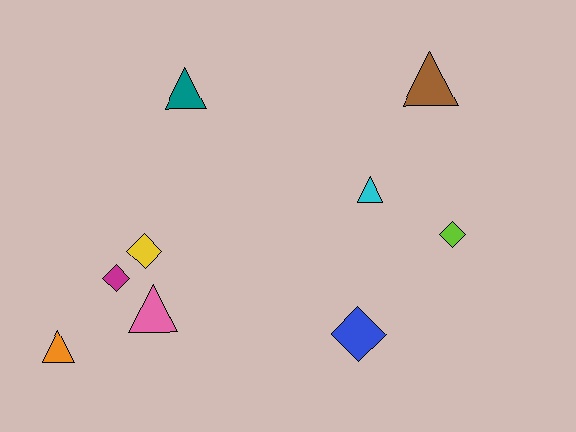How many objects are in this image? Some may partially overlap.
There are 9 objects.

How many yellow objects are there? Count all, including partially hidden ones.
There is 1 yellow object.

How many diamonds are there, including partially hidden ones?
There are 4 diamonds.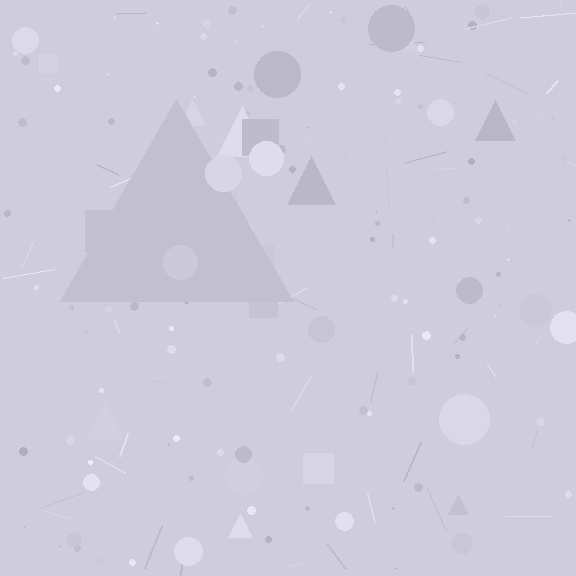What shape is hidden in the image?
A triangle is hidden in the image.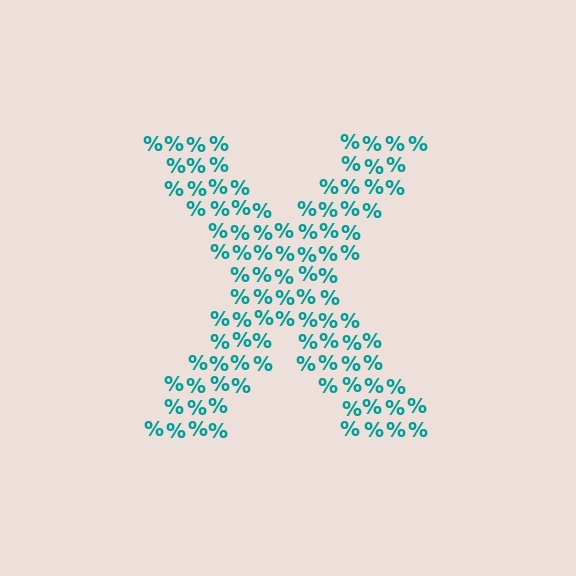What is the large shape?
The large shape is the letter X.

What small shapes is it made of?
It is made of small percent signs.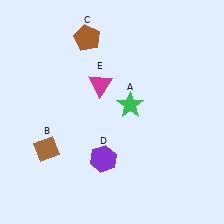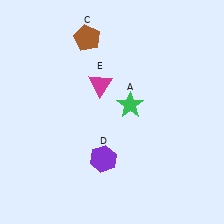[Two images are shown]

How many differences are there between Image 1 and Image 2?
There is 1 difference between the two images.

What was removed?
The brown diamond (B) was removed in Image 2.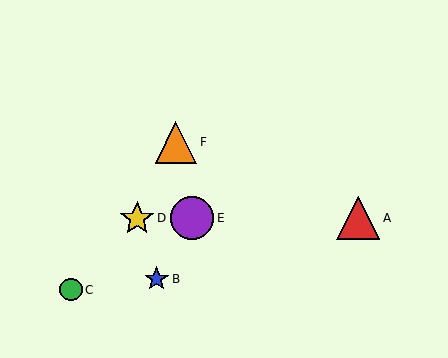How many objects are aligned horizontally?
3 objects (A, D, E) are aligned horizontally.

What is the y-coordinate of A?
Object A is at y≈218.